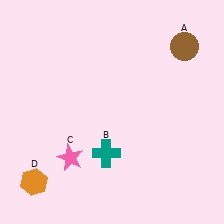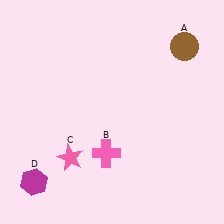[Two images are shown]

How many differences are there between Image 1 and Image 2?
There are 2 differences between the two images.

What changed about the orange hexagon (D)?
In Image 1, D is orange. In Image 2, it changed to magenta.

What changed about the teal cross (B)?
In Image 1, B is teal. In Image 2, it changed to pink.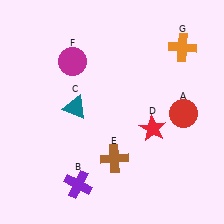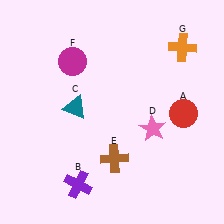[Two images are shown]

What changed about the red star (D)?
In Image 1, D is red. In Image 2, it changed to pink.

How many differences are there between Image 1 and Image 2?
There is 1 difference between the two images.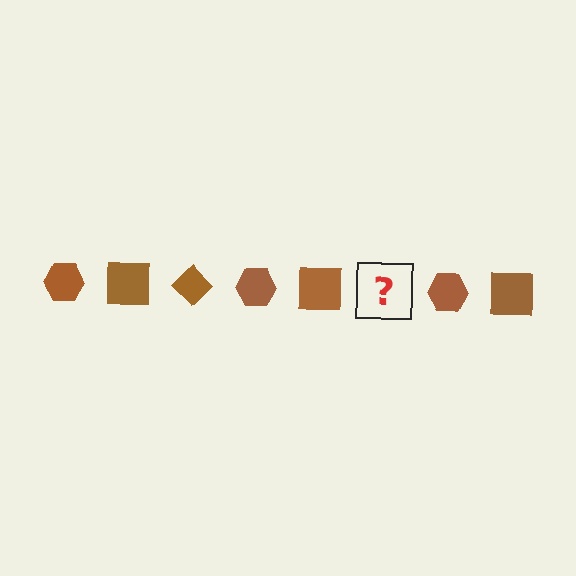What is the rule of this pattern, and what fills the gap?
The rule is that the pattern cycles through hexagon, square, diamond shapes in brown. The gap should be filled with a brown diamond.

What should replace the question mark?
The question mark should be replaced with a brown diamond.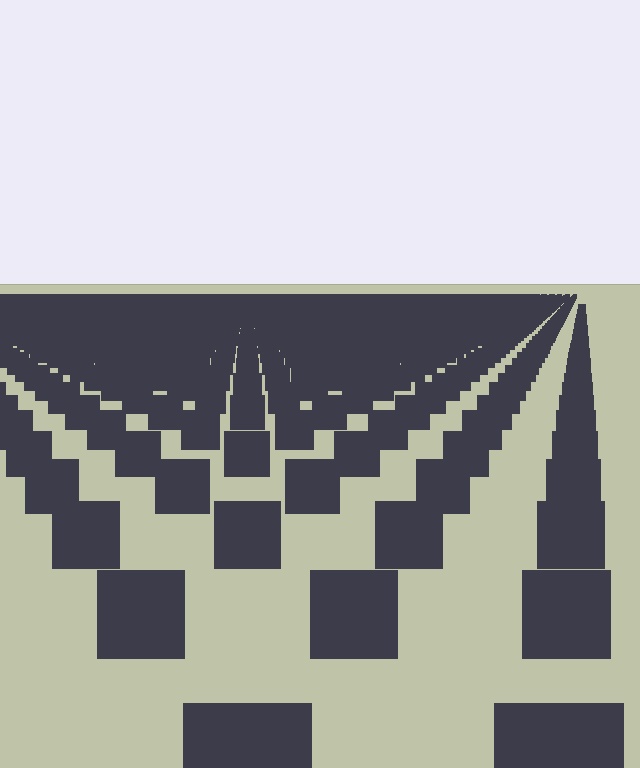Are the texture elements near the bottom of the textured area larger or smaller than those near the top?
Larger. Near the bottom, elements are closer to the viewer and appear at a bigger on-screen size.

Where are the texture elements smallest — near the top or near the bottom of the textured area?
Near the top.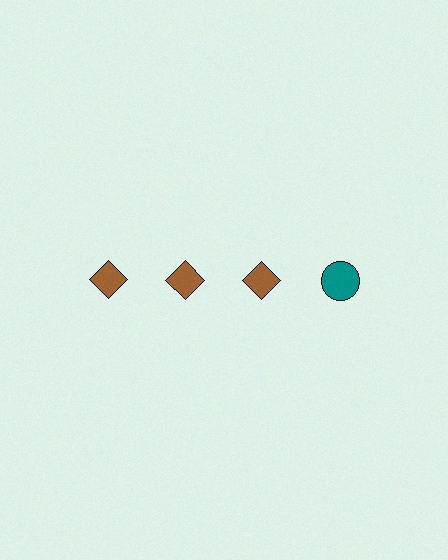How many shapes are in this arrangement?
There are 4 shapes arranged in a grid pattern.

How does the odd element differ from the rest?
It differs in both color (teal instead of brown) and shape (circle instead of diamond).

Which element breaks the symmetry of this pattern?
The teal circle in the top row, second from right column breaks the symmetry. All other shapes are brown diamonds.